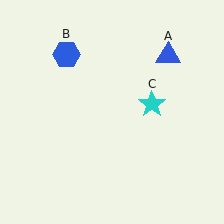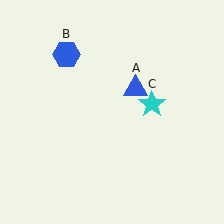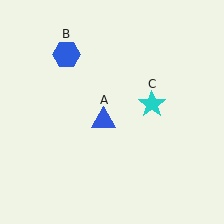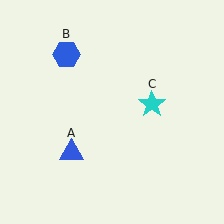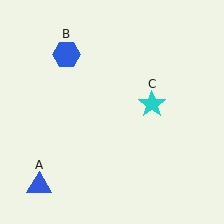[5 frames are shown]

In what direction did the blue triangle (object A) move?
The blue triangle (object A) moved down and to the left.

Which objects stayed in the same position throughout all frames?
Blue hexagon (object B) and cyan star (object C) remained stationary.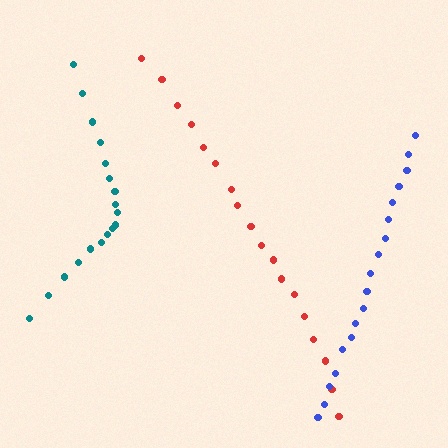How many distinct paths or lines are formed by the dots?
There are 3 distinct paths.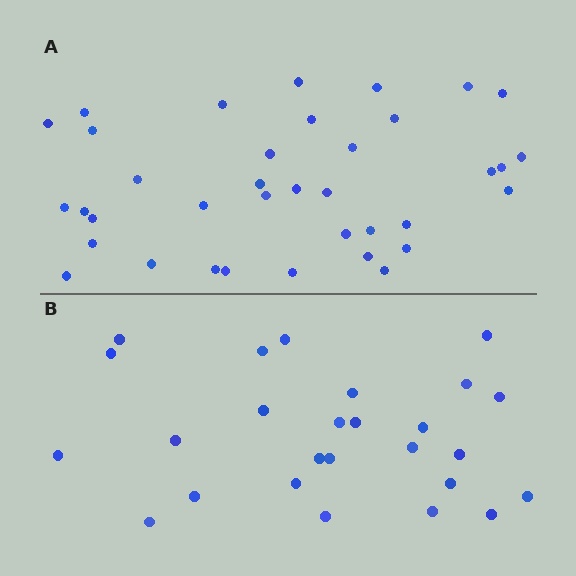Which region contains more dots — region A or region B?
Region A (the top region) has more dots.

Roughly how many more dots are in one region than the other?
Region A has roughly 12 or so more dots than region B.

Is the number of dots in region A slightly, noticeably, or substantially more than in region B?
Region A has noticeably more, but not dramatically so. The ratio is roughly 1.4 to 1.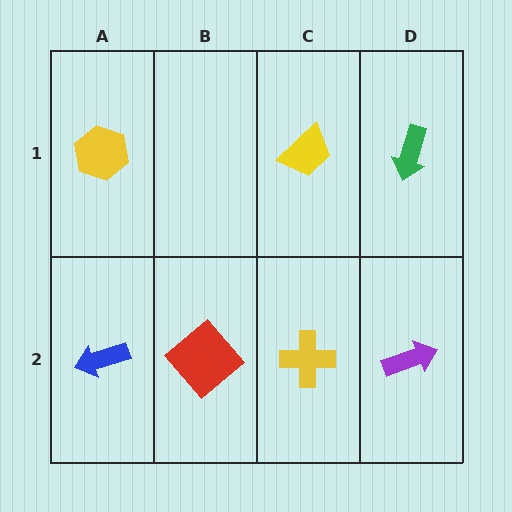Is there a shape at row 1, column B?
No, that cell is empty.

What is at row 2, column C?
A yellow cross.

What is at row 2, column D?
A purple arrow.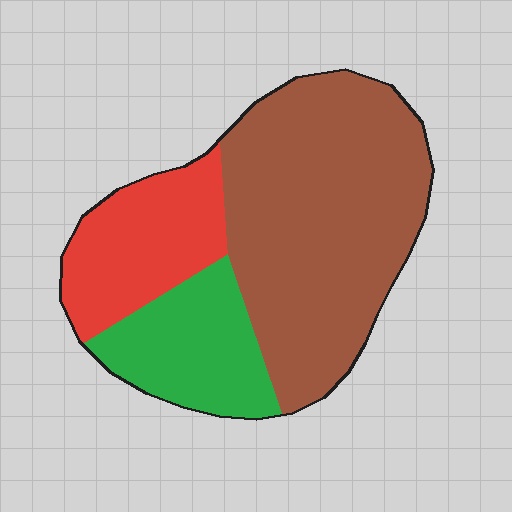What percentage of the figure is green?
Green takes up about one fifth (1/5) of the figure.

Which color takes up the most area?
Brown, at roughly 60%.